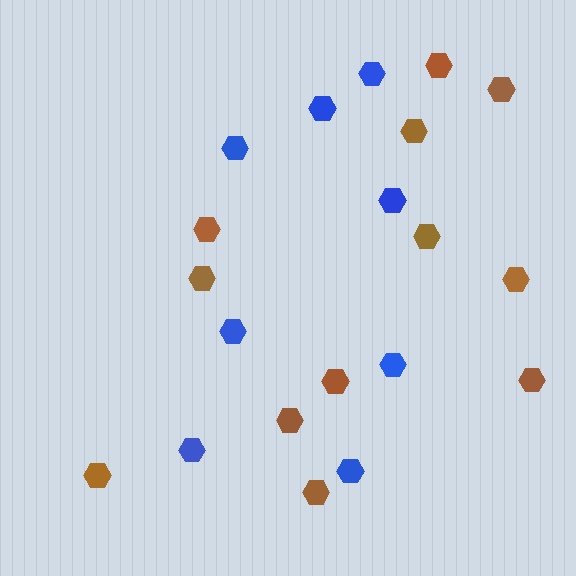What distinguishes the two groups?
There are 2 groups: one group of brown hexagons (12) and one group of blue hexagons (8).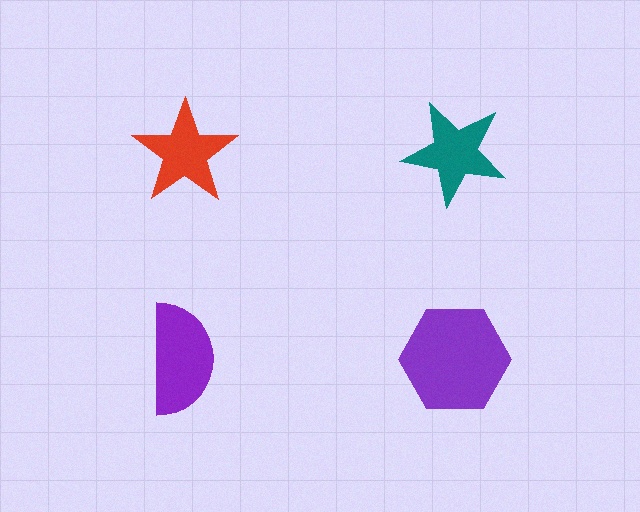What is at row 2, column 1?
A purple semicircle.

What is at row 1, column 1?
A red star.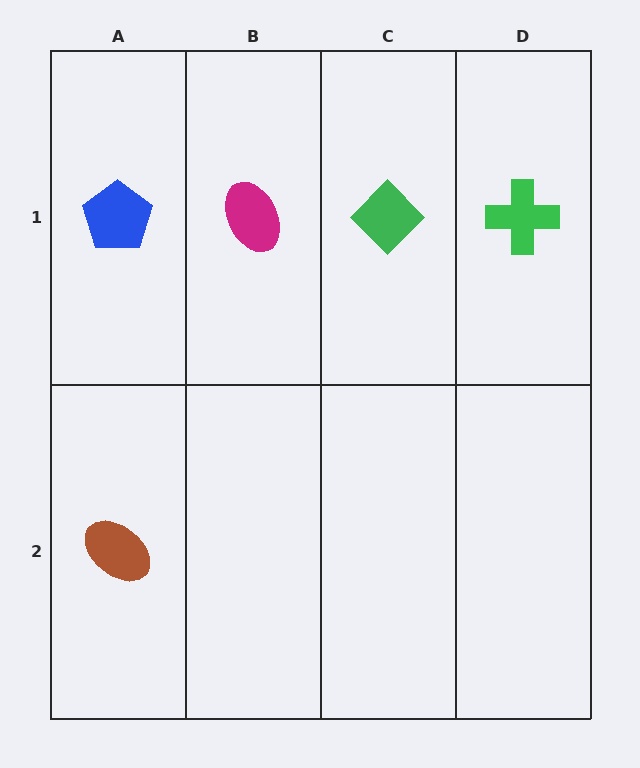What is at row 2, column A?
A brown ellipse.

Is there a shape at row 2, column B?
No, that cell is empty.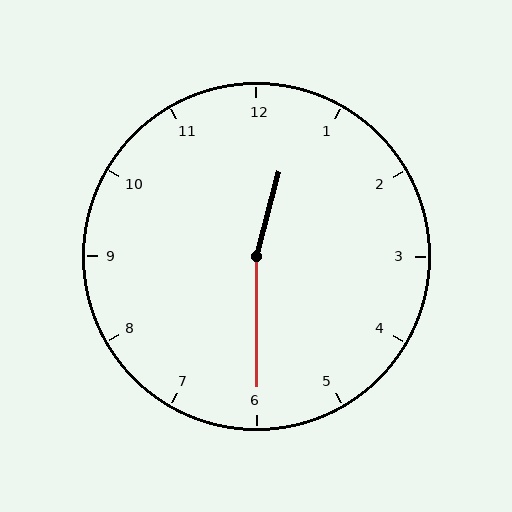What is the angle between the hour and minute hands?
Approximately 165 degrees.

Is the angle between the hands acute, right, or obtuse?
It is obtuse.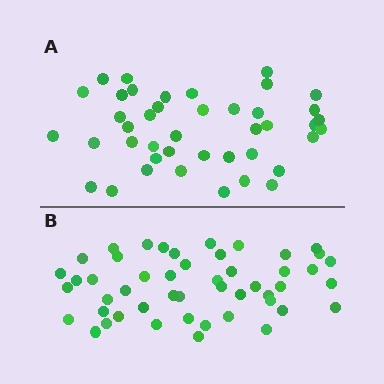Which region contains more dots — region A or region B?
Region B (the bottom region) has more dots.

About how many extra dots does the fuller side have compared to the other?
Region B has roughly 8 or so more dots than region A.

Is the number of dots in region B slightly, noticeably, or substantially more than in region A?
Region B has only slightly more — the two regions are fairly close. The ratio is roughly 1.2 to 1.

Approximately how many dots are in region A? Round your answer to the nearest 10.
About 40 dots. (The exact count is 42, which rounds to 40.)